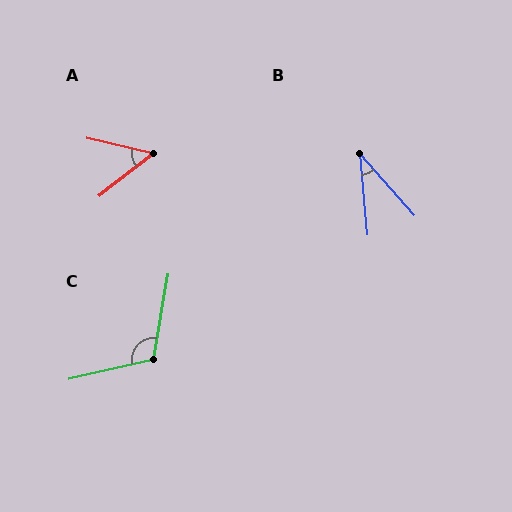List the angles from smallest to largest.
B (36°), A (51°), C (112°).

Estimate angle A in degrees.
Approximately 51 degrees.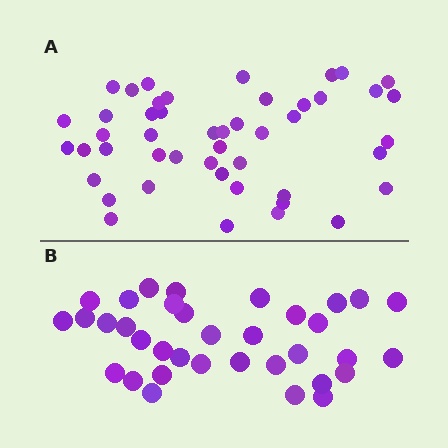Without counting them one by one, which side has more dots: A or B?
Region A (the top region) has more dots.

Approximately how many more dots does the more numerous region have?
Region A has roughly 12 or so more dots than region B.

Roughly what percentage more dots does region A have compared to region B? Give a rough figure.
About 35% more.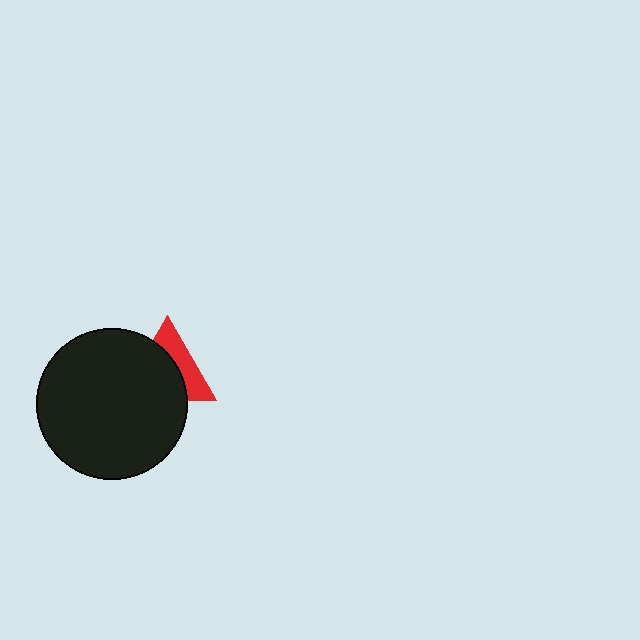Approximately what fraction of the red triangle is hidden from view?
Roughly 59% of the red triangle is hidden behind the black circle.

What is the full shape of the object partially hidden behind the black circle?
The partially hidden object is a red triangle.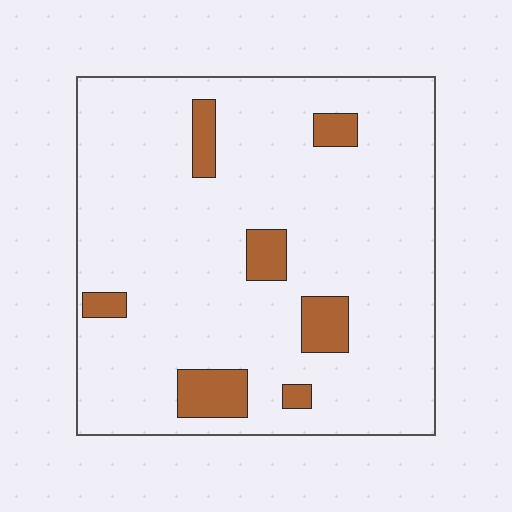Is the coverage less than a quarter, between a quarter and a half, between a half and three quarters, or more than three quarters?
Less than a quarter.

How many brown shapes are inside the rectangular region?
7.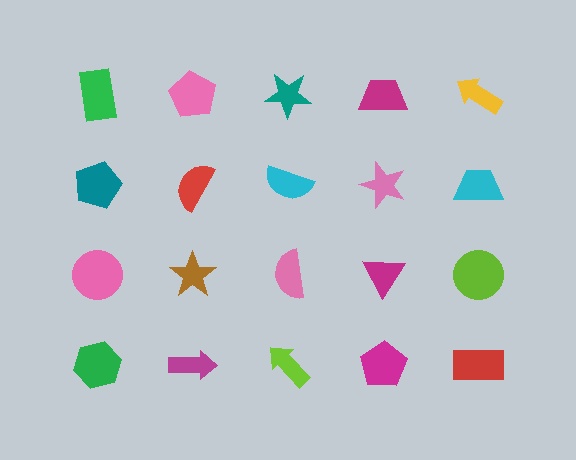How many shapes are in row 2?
5 shapes.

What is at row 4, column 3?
A lime arrow.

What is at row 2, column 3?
A cyan semicircle.